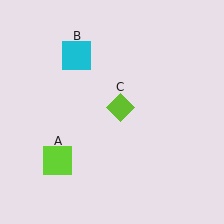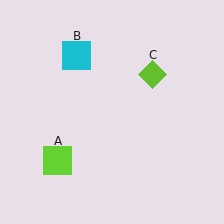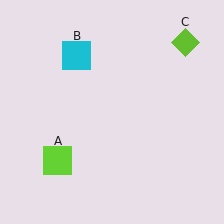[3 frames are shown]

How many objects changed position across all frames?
1 object changed position: lime diamond (object C).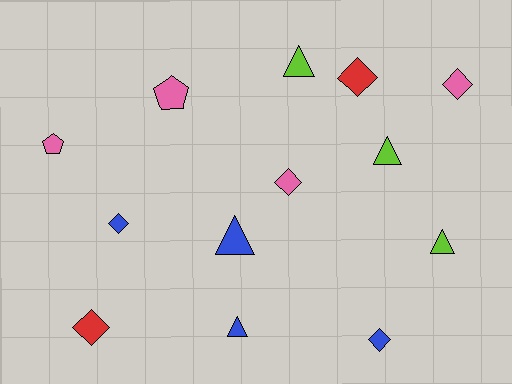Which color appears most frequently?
Pink, with 4 objects.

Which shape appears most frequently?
Diamond, with 6 objects.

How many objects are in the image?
There are 13 objects.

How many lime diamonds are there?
There are no lime diamonds.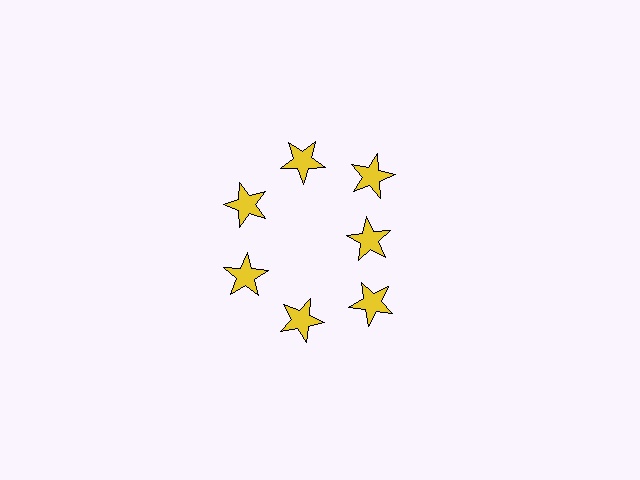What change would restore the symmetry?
The symmetry would be restored by moving it outward, back onto the ring so that all 7 stars sit at equal angles and equal distance from the center.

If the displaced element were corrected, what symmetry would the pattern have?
It would have 7-fold rotational symmetry — the pattern would map onto itself every 51 degrees.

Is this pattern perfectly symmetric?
No. The 7 yellow stars are arranged in a ring, but one element near the 3 o'clock position is pulled inward toward the center, breaking the 7-fold rotational symmetry.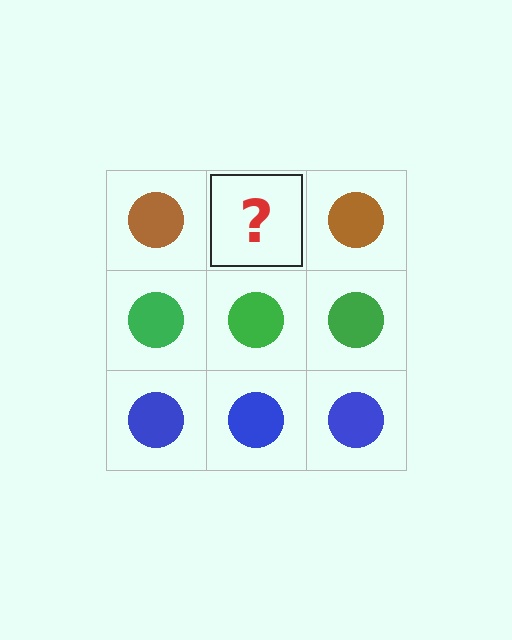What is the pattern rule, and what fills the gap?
The rule is that each row has a consistent color. The gap should be filled with a brown circle.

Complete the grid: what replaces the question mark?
The question mark should be replaced with a brown circle.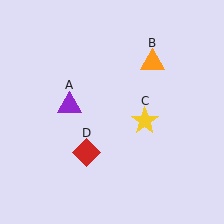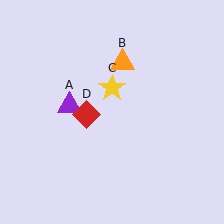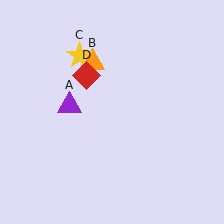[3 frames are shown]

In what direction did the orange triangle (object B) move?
The orange triangle (object B) moved left.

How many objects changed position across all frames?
3 objects changed position: orange triangle (object B), yellow star (object C), red diamond (object D).